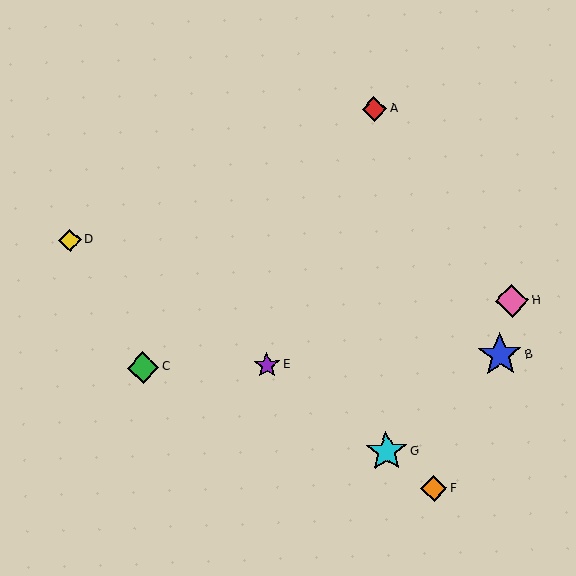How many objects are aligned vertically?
2 objects (A, G) are aligned vertically.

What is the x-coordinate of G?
Object G is at x≈387.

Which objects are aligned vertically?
Objects A, G are aligned vertically.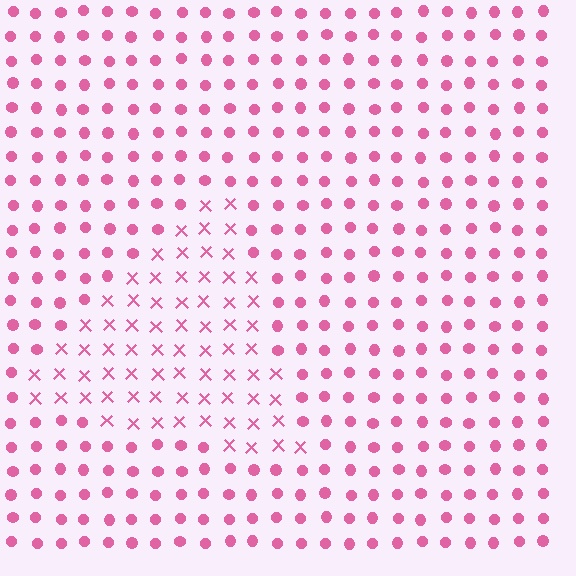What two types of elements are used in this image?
The image uses X marks inside the triangle region and circles outside it.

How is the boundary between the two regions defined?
The boundary is defined by a change in element shape: X marks inside vs. circles outside. All elements share the same color and spacing.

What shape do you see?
I see a triangle.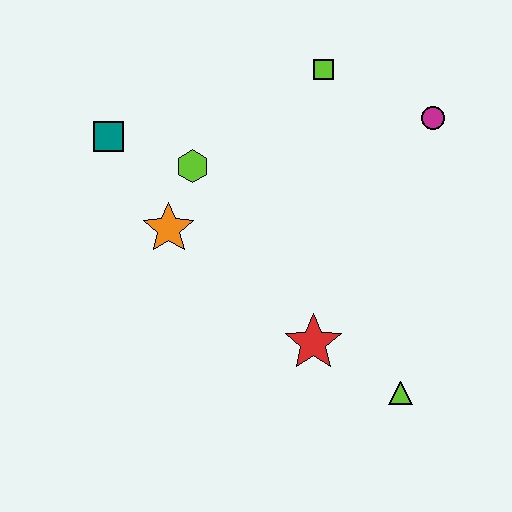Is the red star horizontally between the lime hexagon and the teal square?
No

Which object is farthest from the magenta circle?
The teal square is farthest from the magenta circle.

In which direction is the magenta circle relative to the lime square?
The magenta circle is to the right of the lime square.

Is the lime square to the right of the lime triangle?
No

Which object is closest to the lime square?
The magenta circle is closest to the lime square.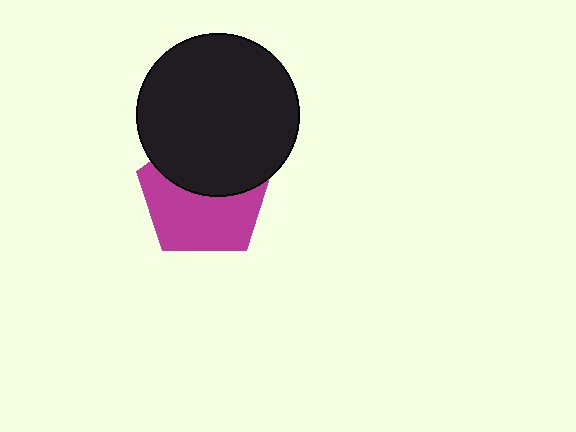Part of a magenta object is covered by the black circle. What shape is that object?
It is a pentagon.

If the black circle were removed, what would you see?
You would see the complete magenta pentagon.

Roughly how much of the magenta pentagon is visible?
About half of it is visible (roughly 56%).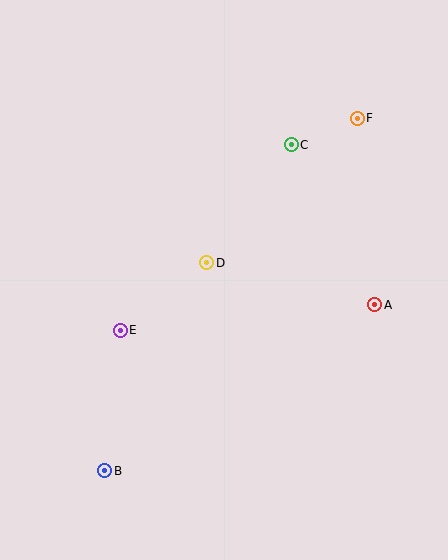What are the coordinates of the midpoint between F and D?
The midpoint between F and D is at (282, 190).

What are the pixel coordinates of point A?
Point A is at (375, 305).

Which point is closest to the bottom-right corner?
Point A is closest to the bottom-right corner.